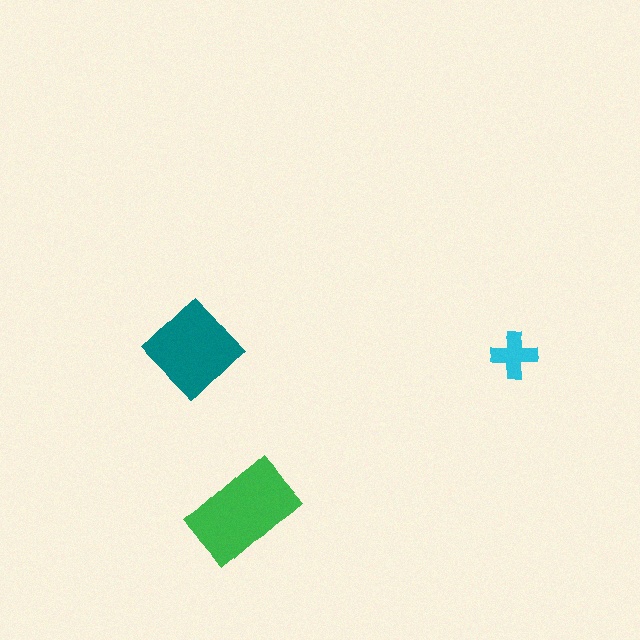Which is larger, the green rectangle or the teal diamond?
The green rectangle.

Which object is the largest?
The green rectangle.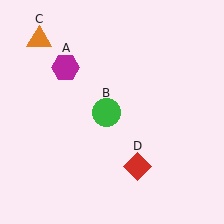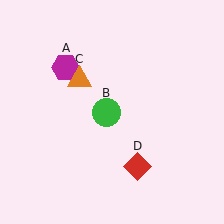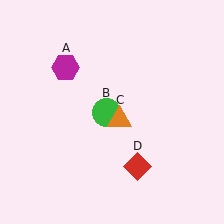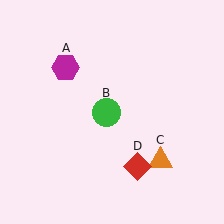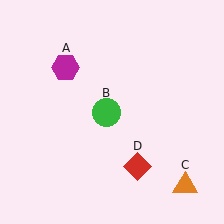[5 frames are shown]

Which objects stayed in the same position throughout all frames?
Magenta hexagon (object A) and green circle (object B) and red diamond (object D) remained stationary.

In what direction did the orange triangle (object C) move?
The orange triangle (object C) moved down and to the right.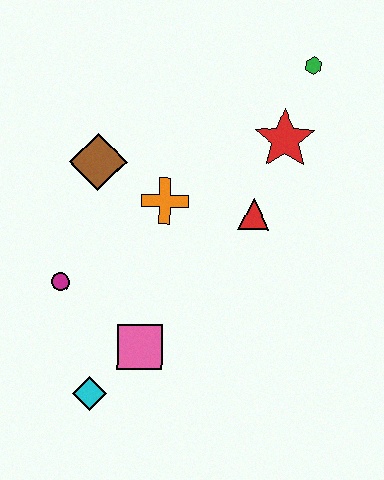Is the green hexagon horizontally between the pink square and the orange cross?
No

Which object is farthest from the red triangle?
The cyan diamond is farthest from the red triangle.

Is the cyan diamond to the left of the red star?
Yes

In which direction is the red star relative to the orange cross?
The red star is to the right of the orange cross.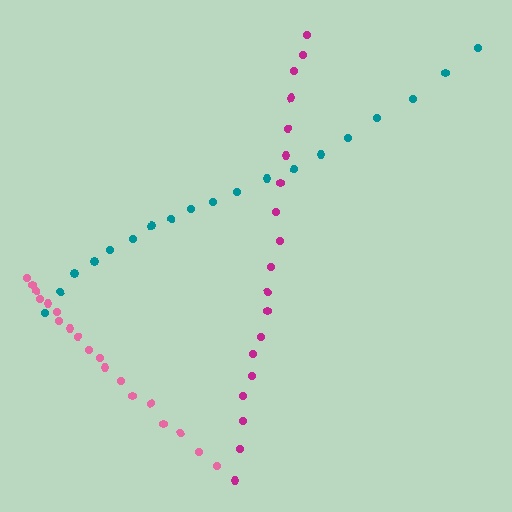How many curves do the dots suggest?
There are 3 distinct paths.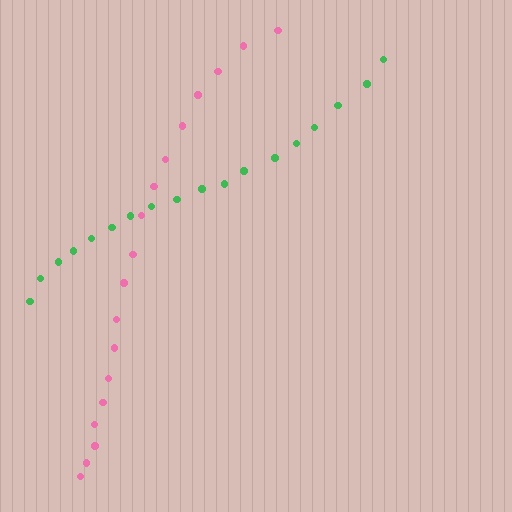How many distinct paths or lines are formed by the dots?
There are 2 distinct paths.